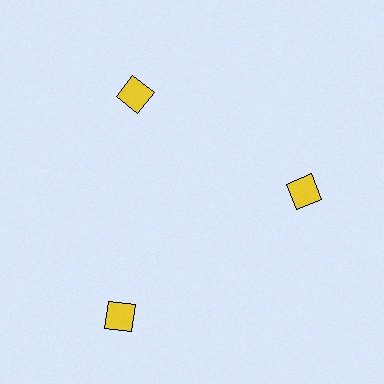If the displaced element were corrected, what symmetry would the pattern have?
It would have 3-fold rotational symmetry — the pattern would map onto itself every 120 degrees.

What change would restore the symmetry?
The symmetry would be restored by moving it inward, back onto the ring so that all 3 diamonds sit at equal angles and equal distance from the center.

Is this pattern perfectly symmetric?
No. The 3 yellow diamonds are arranged in a ring, but one element near the 7 o'clock position is pushed outward from the center, breaking the 3-fold rotational symmetry.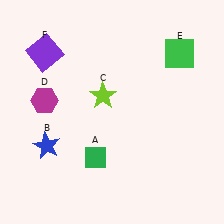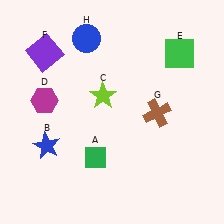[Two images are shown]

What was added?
A brown cross (G), a blue circle (H) were added in Image 2.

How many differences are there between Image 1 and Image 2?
There are 2 differences between the two images.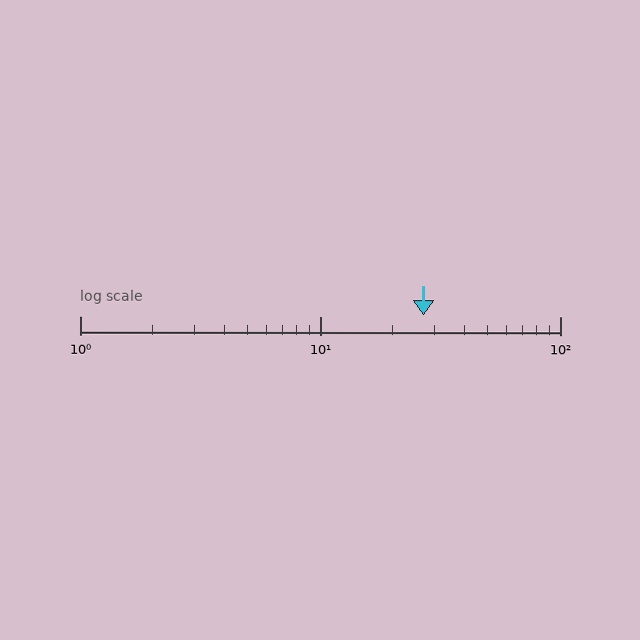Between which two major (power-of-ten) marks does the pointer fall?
The pointer is between 10 and 100.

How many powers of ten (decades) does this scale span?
The scale spans 2 decades, from 1 to 100.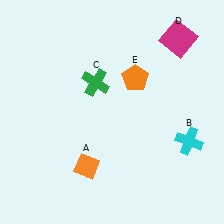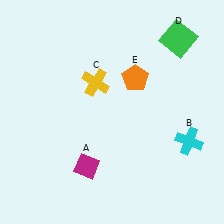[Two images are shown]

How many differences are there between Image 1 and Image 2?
There are 3 differences between the two images.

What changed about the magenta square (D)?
In Image 1, D is magenta. In Image 2, it changed to green.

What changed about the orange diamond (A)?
In Image 1, A is orange. In Image 2, it changed to magenta.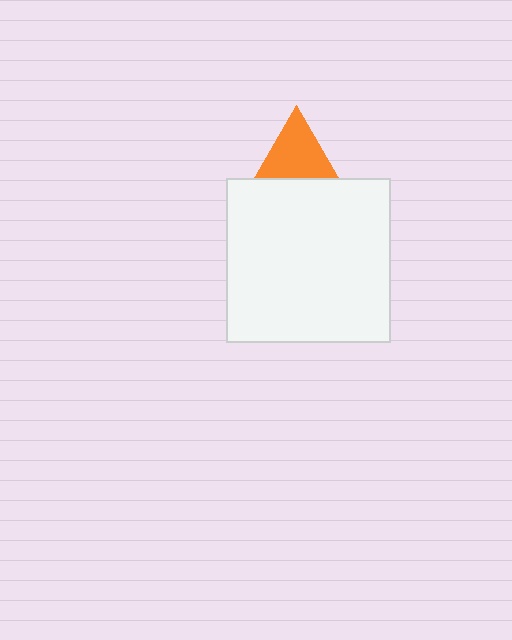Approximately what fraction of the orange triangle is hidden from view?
Roughly 50% of the orange triangle is hidden behind the white square.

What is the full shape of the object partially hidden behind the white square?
The partially hidden object is an orange triangle.